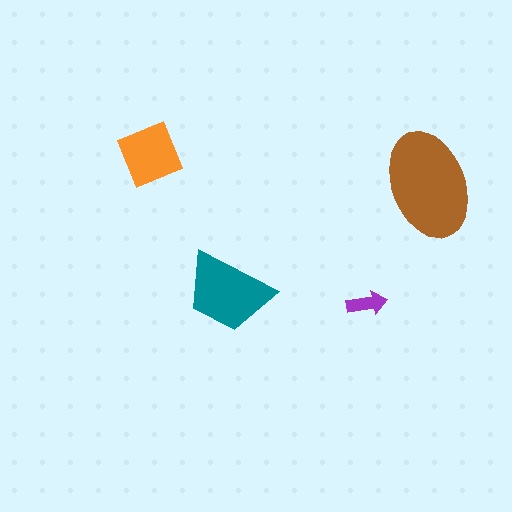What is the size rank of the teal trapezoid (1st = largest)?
2nd.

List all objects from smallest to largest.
The purple arrow, the orange diamond, the teal trapezoid, the brown ellipse.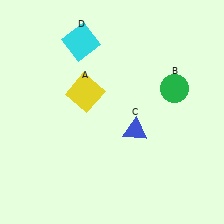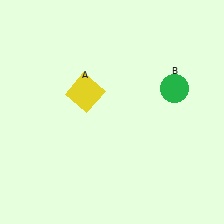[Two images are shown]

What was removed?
The blue triangle (C), the cyan square (D) were removed in Image 2.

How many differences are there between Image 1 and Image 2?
There are 2 differences between the two images.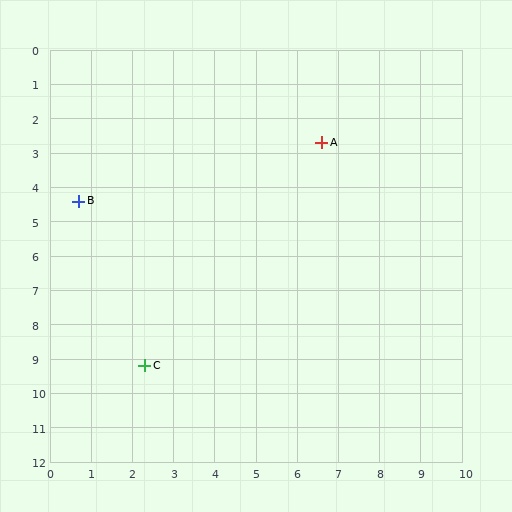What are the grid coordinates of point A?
Point A is at approximately (6.6, 2.7).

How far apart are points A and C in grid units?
Points A and C are about 7.8 grid units apart.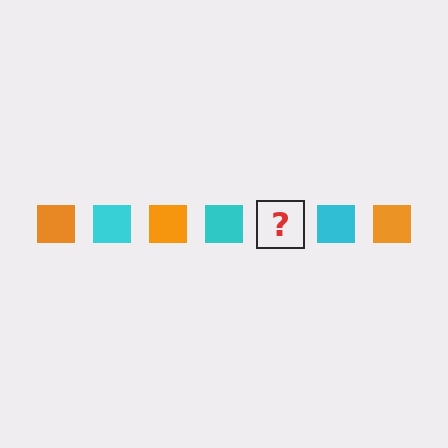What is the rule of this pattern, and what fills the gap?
The rule is that the pattern cycles through orange, cyan squares. The gap should be filled with an orange square.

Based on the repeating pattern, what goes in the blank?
The blank should be an orange square.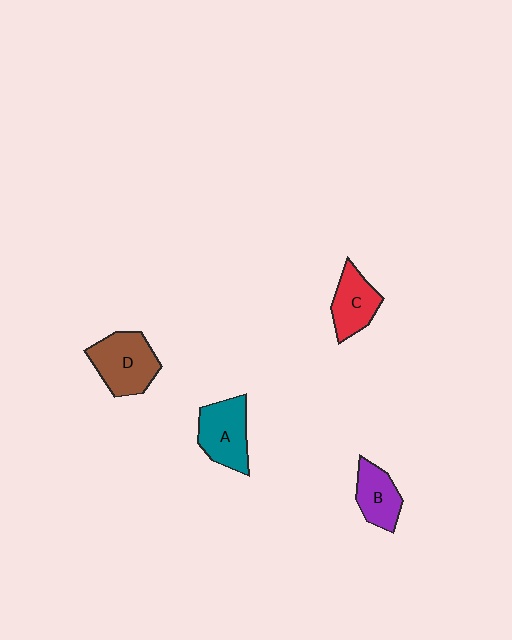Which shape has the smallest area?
Shape B (purple).